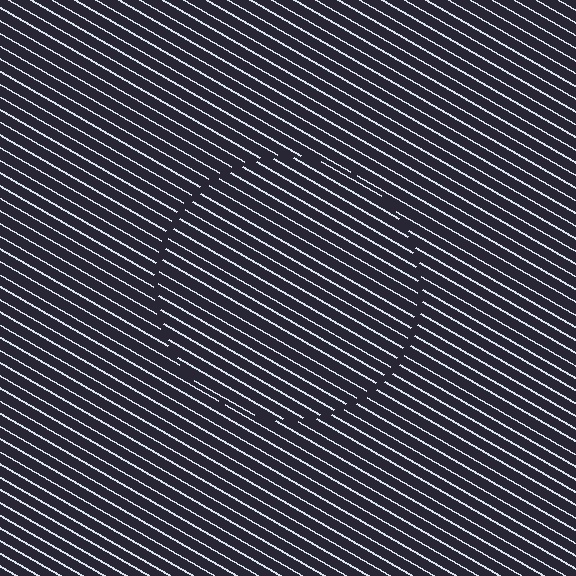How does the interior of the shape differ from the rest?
The interior of the shape contains the same grating, shifted by half a period — the contour is defined by the phase discontinuity where line-ends from the inner and outer gratings abut.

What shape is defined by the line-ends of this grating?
An illusory circle. The interior of the shape contains the same grating, shifted by half a period — the contour is defined by the phase discontinuity where line-ends from the inner and outer gratings abut.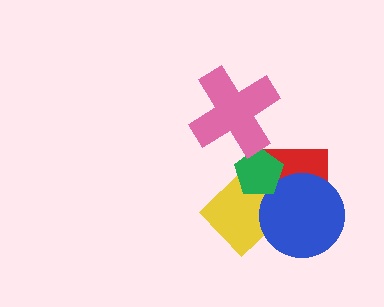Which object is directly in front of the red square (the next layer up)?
The yellow diamond is directly in front of the red square.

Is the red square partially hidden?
Yes, it is partially covered by another shape.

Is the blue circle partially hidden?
Yes, it is partially covered by another shape.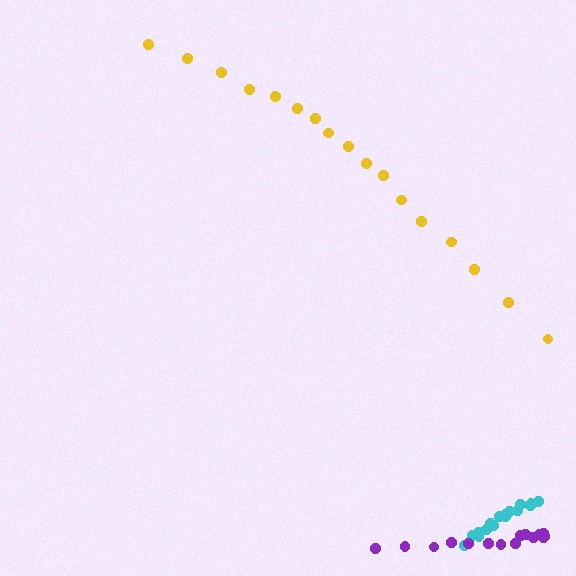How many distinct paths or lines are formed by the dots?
There are 3 distinct paths.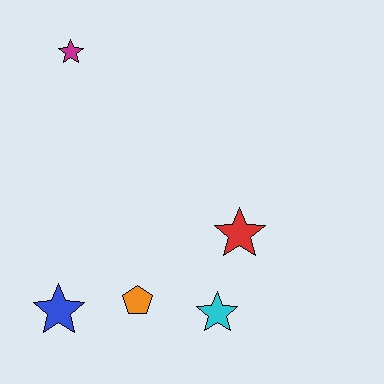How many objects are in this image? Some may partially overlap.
There are 5 objects.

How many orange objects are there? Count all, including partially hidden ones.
There is 1 orange object.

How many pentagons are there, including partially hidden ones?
There is 1 pentagon.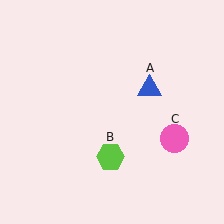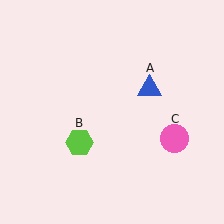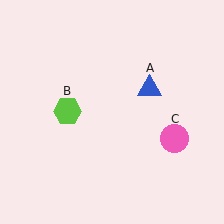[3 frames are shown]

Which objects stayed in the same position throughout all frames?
Blue triangle (object A) and pink circle (object C) remained stationary.